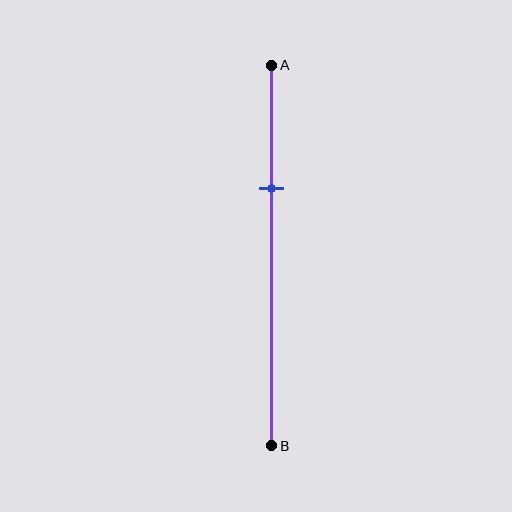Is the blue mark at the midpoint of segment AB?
No, the mark is at about 30% from A, not at the 50% midpoint.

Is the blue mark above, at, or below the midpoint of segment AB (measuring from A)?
The blue mark is above the midpoint of segment AB.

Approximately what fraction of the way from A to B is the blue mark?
The blue mark is approximately 30% of the way from A to B.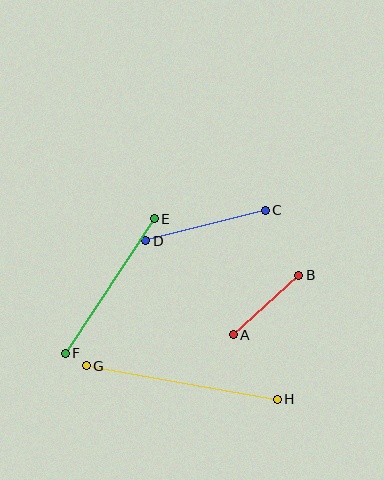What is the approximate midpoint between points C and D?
The midpoint is at approximately (206, 225) pixels.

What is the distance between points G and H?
The distance is approximately 194 pixels.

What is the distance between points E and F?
The distance is approximately 161 pixels.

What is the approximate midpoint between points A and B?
The midpoint is at approximately (266, 305) pixels.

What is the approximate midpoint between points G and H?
The midpoint is at approximately (182, 382) pixels.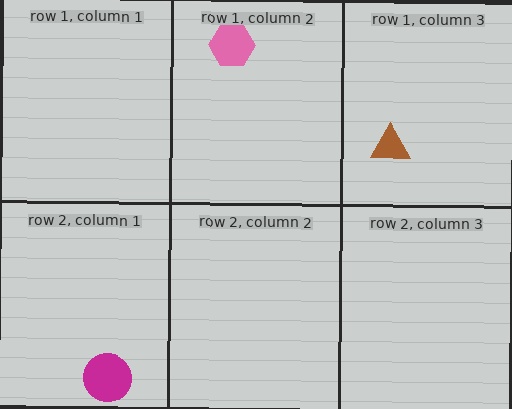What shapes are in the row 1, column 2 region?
The pink hexagon.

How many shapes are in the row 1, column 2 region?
1.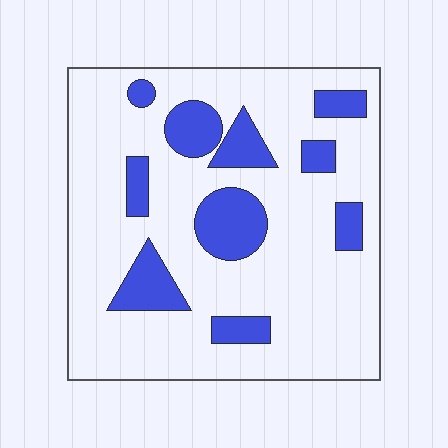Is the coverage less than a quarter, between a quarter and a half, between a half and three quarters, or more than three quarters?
Less than a quarter.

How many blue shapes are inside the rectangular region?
10.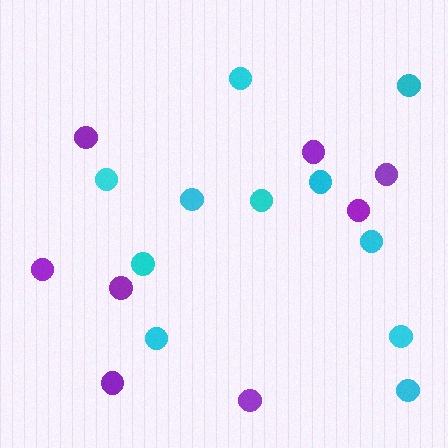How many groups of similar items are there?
There are 2 groups: one group of cyan circles (11) and one group of purple circles (8).